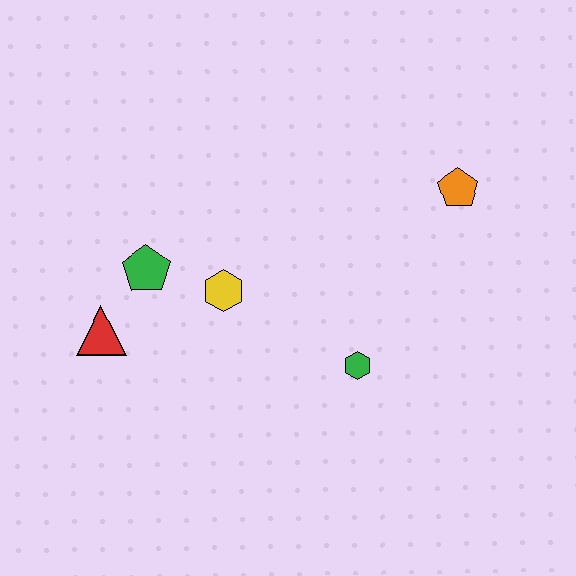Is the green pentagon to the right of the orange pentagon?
No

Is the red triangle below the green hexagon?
No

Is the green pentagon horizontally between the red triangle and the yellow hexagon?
Yes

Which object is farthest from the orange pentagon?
The red triangle is farthest from the orange pentagon.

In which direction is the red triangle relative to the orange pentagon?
The red triangle is to the left of the orange pentagon.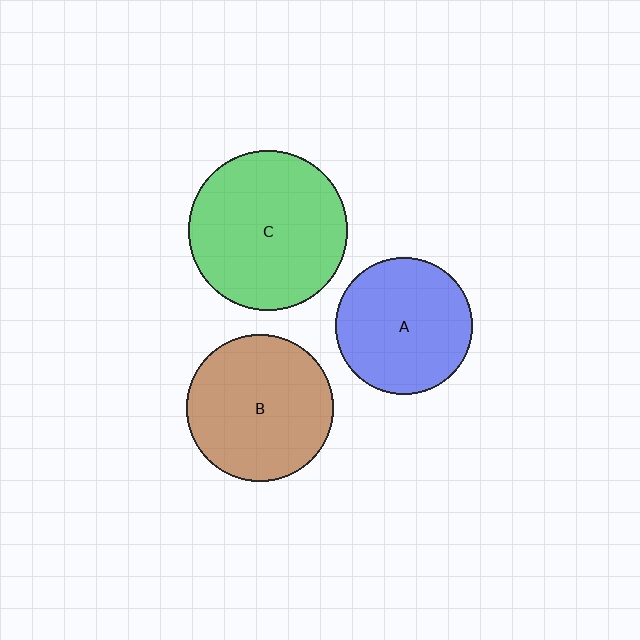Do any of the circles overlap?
No, none of the circles overlap.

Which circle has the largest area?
Circle C (green).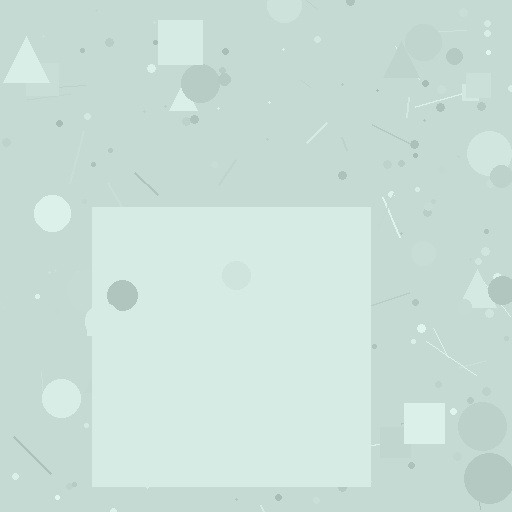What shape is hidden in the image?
A square is hidden in the image.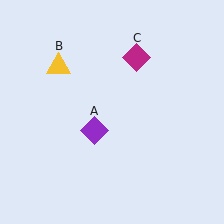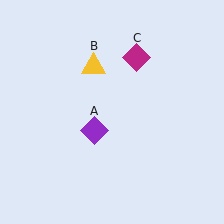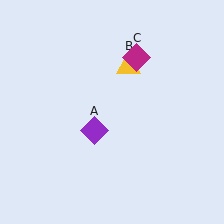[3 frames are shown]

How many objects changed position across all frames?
1 object changed position: yellow triangle (object B).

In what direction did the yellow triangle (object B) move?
The yellow triangle (object B) moved right.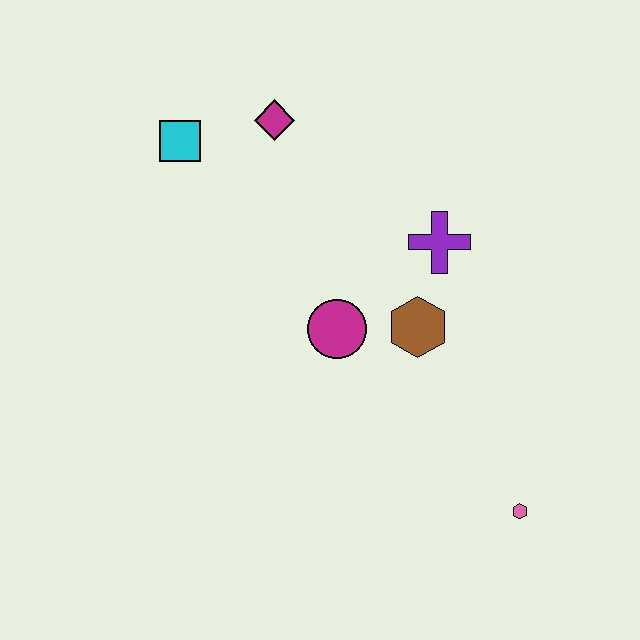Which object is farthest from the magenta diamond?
The pink hexagon is farthest from the magenta diamond.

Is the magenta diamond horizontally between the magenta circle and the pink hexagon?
No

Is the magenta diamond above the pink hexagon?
Yes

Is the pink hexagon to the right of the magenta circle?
Yes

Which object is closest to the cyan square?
The magenta diamond is closest to the cyan square.